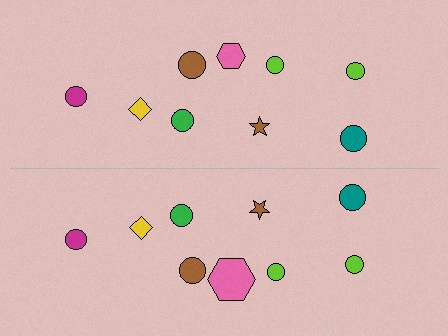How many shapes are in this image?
There are 18 shapes in this image.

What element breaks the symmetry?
The pink hexagon on the bottom side has a different size than its mirror counterpart.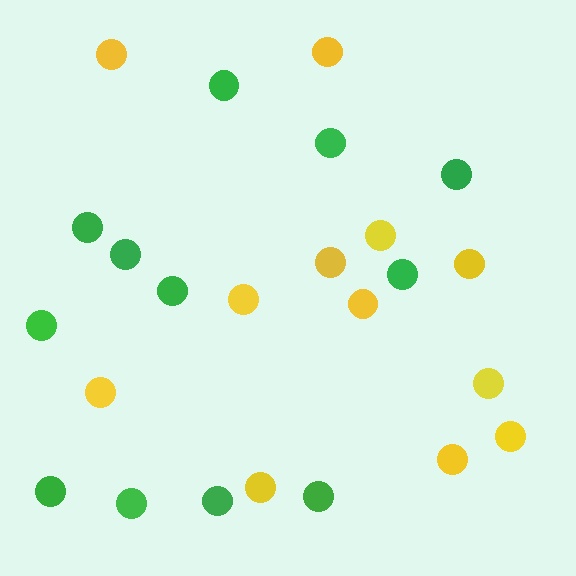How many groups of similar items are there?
There are 2 groups: one group of green circles (12) and one group of yellow circles (12).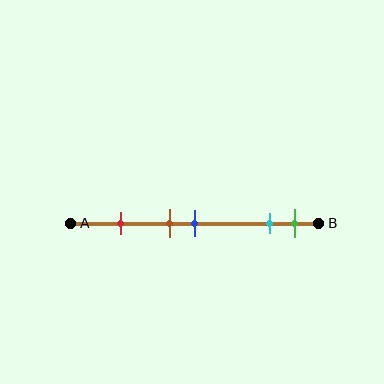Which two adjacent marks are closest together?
The brown and blue marks are the closest adjacent pair.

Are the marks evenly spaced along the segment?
No, the marks are not evenly spaced.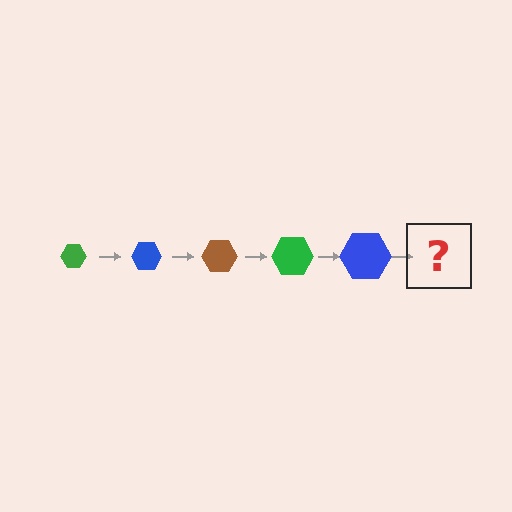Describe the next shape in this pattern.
It should be a brown hexagon, larger than the previous one.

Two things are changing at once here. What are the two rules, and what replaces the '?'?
The two rules are that the hexagon grows larger each step and the color cycles through green, blue, and brown. The '?' should be a brown hexagon, larger than the previous one.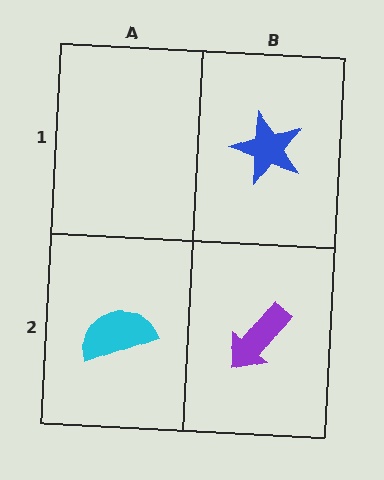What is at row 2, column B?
A purple arrow.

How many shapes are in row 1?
1 shape.